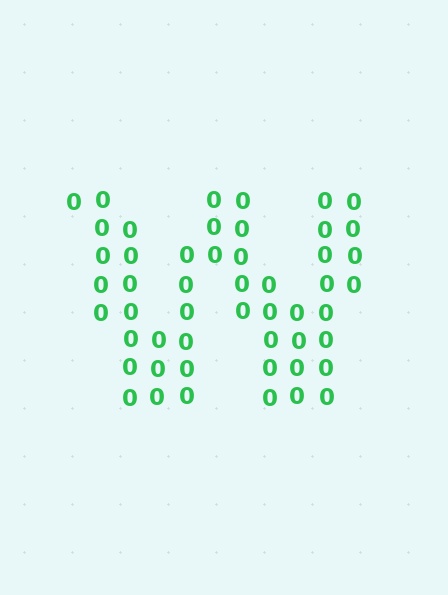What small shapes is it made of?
It is made of small digit 0's.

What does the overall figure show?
The overall figure shows the letter W.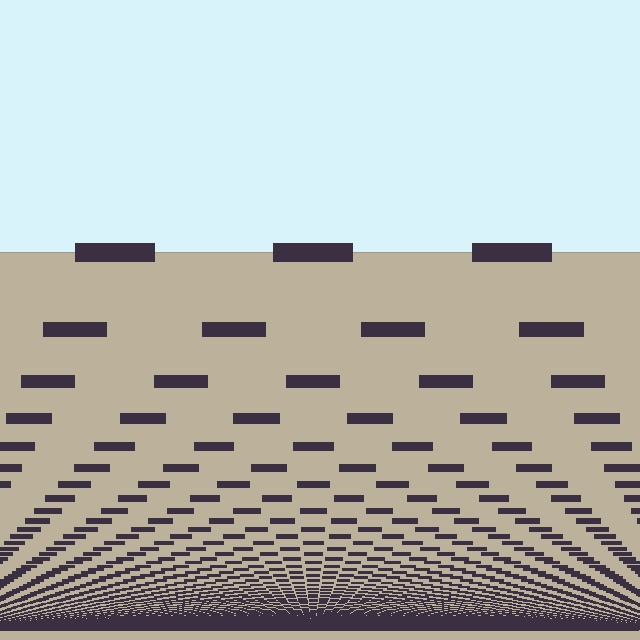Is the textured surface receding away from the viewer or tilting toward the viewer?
The surface appears to tilt toward the viewer. Texture elements get larger and sparser toward the top.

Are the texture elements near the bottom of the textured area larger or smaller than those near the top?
Smaller. The gradient is inverted — elements near the bottom are smaller and denser.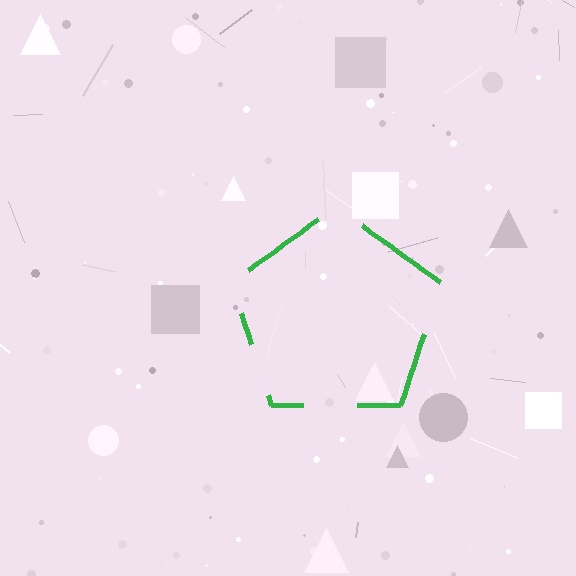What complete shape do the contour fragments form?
The contour fragments form a pentagon.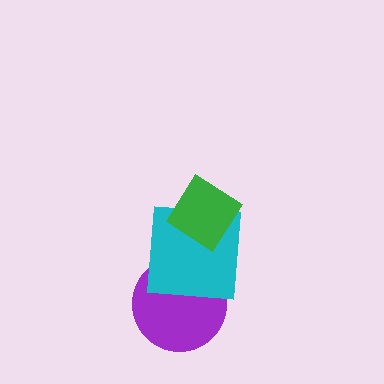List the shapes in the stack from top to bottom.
From top to bottom: the green diamond, the cyan square, the purple circle.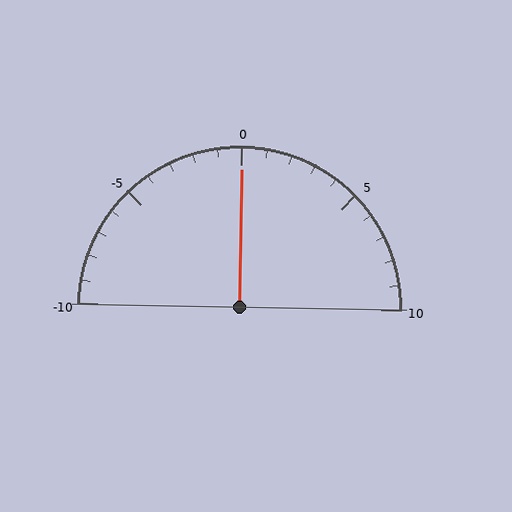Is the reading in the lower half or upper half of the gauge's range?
The reading is in the upper half of the range (-10 to 10).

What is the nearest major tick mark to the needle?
The nearest major tick mark is 0.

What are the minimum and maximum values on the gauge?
The gauge ranges from -10 to 10.